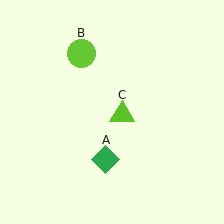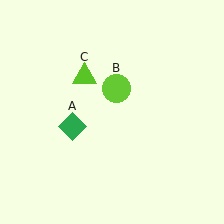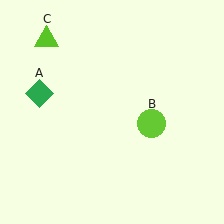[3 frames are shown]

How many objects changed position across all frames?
3 objects changed position: green diamond (object A), lime circle (object B), lime triangle (object C).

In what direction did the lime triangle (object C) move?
The lime triangle (object C) moved up and to the left.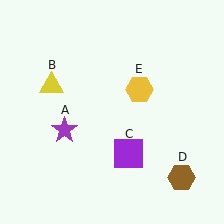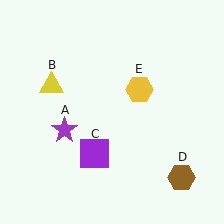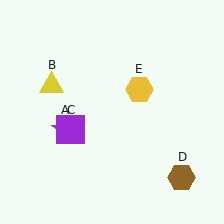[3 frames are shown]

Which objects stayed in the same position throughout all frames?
Purple star (object A) and yellow triangle (object B) and brown hexagon (object D) and yellow hexagon (object E) remained stationary.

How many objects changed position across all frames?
1 object changed position: purple square (object C).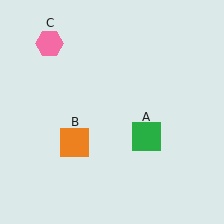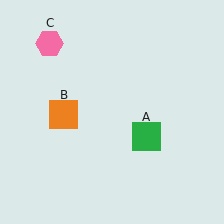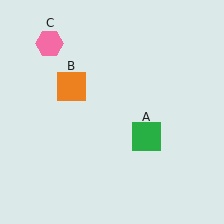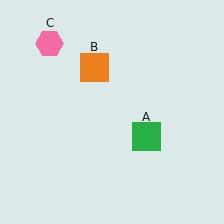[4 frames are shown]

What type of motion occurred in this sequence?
The orange square (object B) rotated clockwise around the center of the scene.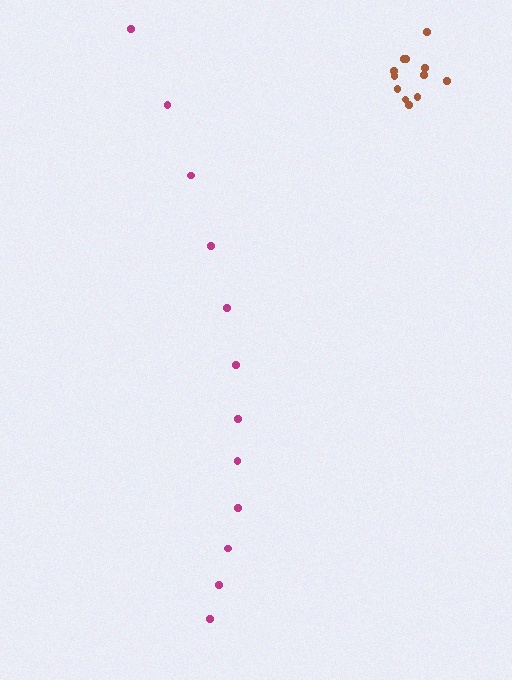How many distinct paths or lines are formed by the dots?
There are 2 distinct paths.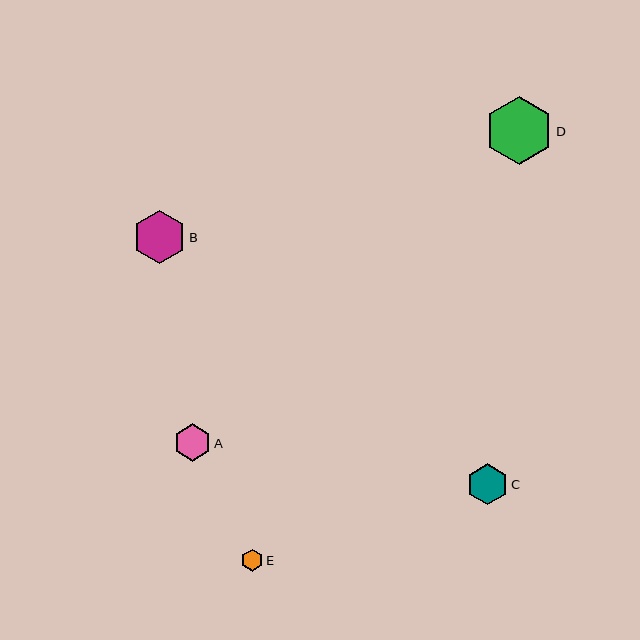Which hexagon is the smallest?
Hexagon E is the smallest with a size of approximately 22 pixels.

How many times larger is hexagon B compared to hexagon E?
Hexagon B is approximately 2.4 times the size of hexagon E.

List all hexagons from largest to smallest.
From largest to smallest: D, B, C, A, E.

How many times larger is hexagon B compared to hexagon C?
Hexagon B is approximately 1.3 times the size of hexagon C.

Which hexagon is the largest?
Hexagon D is the largest with a size of approximately 68 pixels.